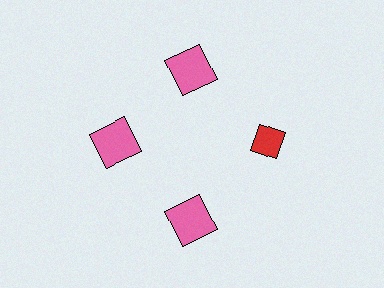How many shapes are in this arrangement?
There are 4 shapes arranged in a ring pattern.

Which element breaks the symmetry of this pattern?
The red diamond at roughly the 3 o'clock position breaks the symmetry. All other shapes are pink squares.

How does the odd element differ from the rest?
It differs in both color (red instead of pink) and shape (diamond instead of square).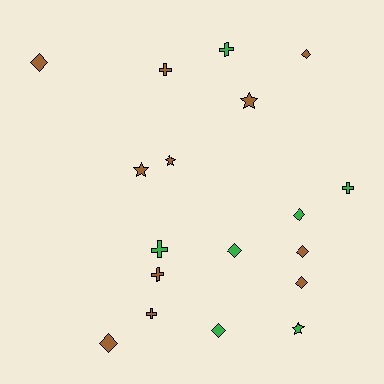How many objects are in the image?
There are 18 objects.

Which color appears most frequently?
Brown, with 11 objects.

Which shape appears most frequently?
Diamond, with 8 objects.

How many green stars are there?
There is 1 green star.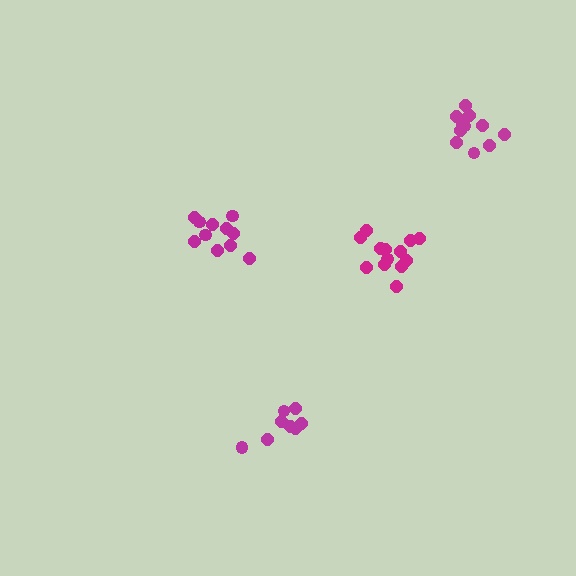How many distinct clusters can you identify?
There are 4 distinct clusters.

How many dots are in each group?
Group 1: 11 dots, Group 2: 11 dots, Group 3: 8 dots, Group 4: 13 dots (43 total).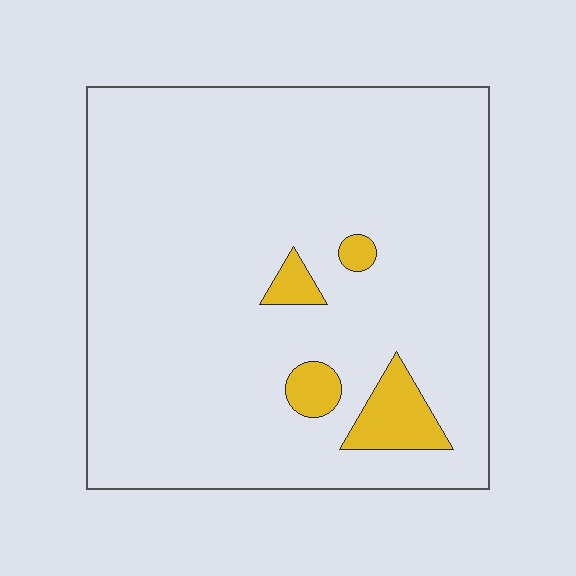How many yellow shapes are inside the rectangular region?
4.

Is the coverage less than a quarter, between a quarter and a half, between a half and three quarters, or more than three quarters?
Less than a quarter.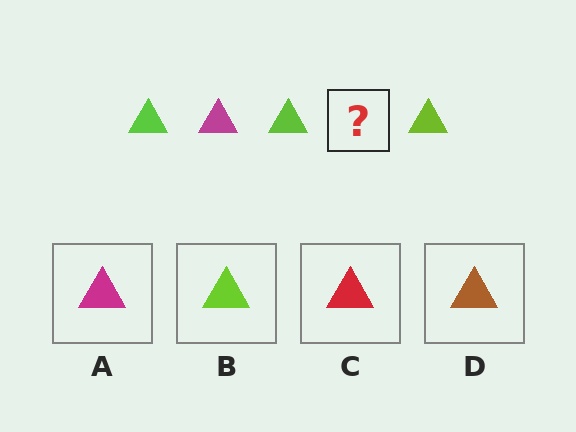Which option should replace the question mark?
Option A.